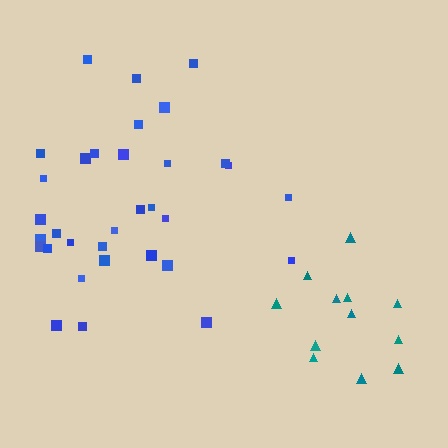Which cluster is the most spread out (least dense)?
Blue.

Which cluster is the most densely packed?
Teal.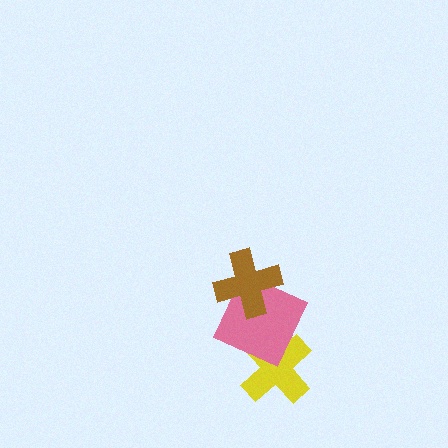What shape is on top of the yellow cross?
The pink square is on top of the yellow cross.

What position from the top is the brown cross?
The brown cross is 1st from the top.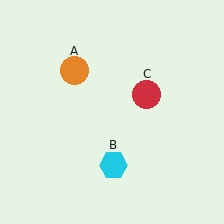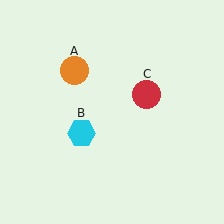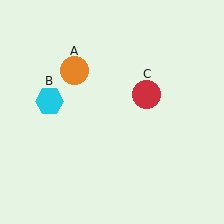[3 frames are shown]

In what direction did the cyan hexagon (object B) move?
The cyan hexagon (object B) moved up and to the left.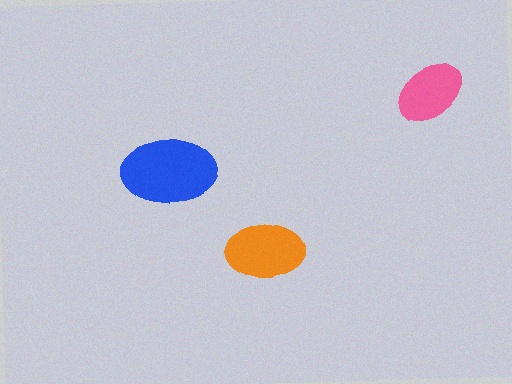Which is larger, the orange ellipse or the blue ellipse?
The blue one.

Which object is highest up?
The pink ellipse is topmost.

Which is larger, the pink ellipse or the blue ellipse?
The blue one.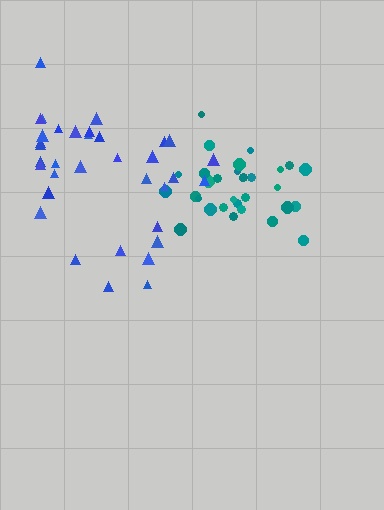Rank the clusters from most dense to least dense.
teal, blue.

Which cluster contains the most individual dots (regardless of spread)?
Blue (35).